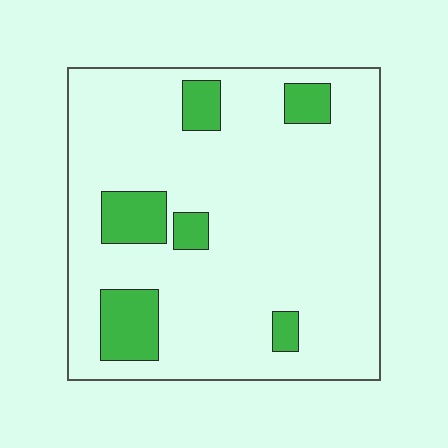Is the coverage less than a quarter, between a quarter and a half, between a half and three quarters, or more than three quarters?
Less than a quarter.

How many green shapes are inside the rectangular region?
6.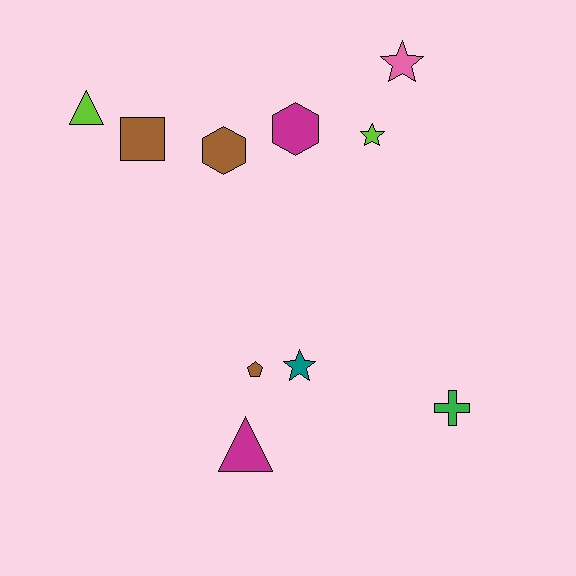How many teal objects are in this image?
There is 1 teal object.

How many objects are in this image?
There are 10 objects.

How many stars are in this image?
There are 3 stars.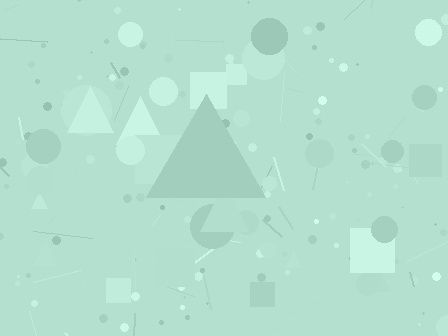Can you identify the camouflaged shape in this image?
The camouflaged shape is a triangle.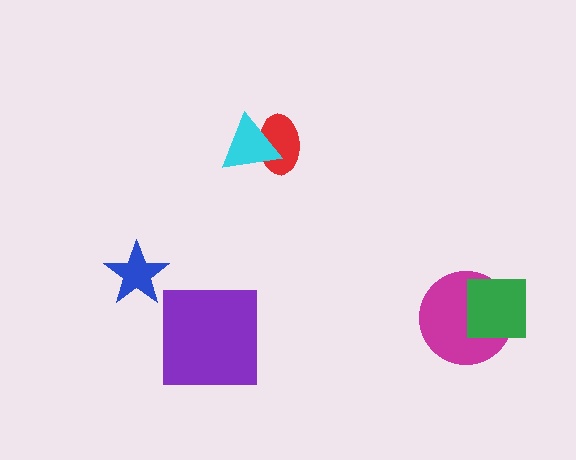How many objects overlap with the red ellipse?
1 object overlaps with the red ellipse.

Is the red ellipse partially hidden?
Yes, it is partially covered by another shape.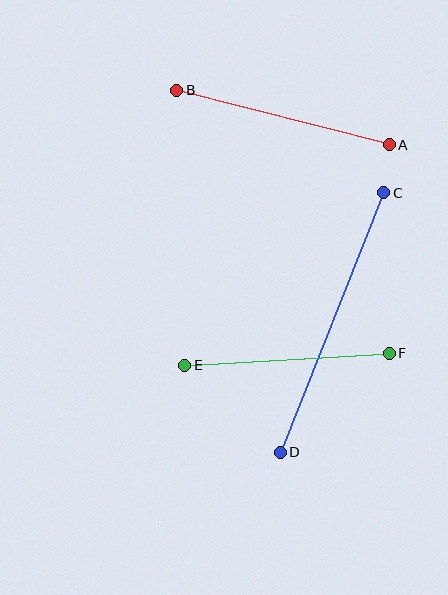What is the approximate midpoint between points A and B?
The midpoint is at approximately (283, 118) pixels.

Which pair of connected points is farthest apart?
Points C and D are farthest apart.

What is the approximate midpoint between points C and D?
The midpoint is at approximately (332, 323) pixels.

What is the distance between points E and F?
The distance is approximately 205 pixels.